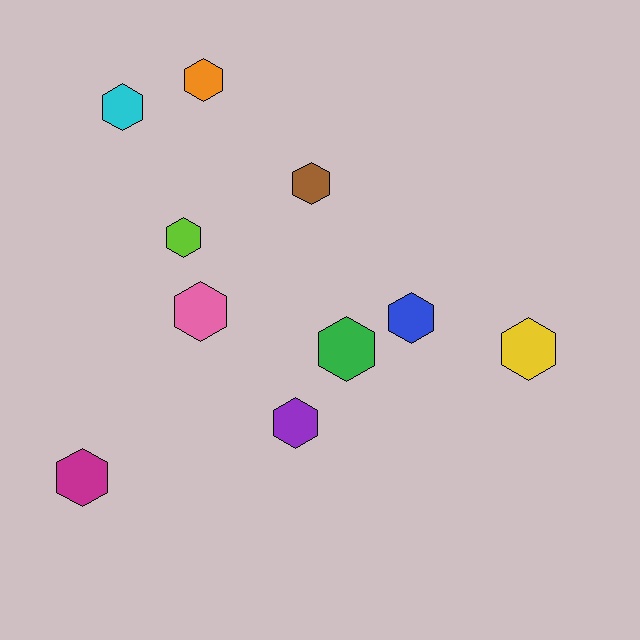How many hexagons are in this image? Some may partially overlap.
There are 10 hexagons.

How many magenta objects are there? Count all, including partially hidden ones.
There is 1 magenta object.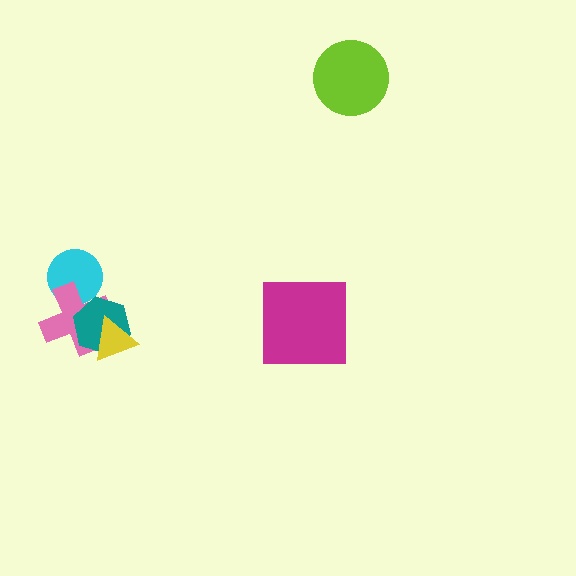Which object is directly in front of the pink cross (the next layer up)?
The teal hexagon is directly in front of the pink cross.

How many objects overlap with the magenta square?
0 objects overlap with the magenta square.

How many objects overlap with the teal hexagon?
2 objects overlap with the teal hexagon.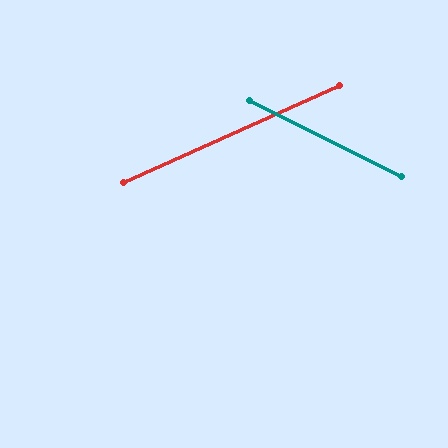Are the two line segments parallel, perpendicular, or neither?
Neither parallel nor perpendicular — they differ by about 50°.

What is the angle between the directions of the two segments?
Approximately 50 degrees.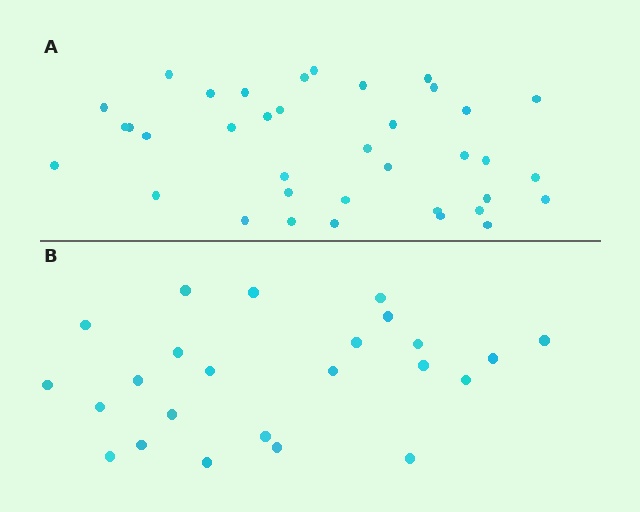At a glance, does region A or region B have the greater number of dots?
Region A (the top region) has more dots.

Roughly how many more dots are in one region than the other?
Region A has approximately 15 more dots than region B.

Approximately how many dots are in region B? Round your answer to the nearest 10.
About 20 dots. (The exact count is 24, which rounds to 20.)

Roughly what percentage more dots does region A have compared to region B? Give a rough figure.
About 55% more.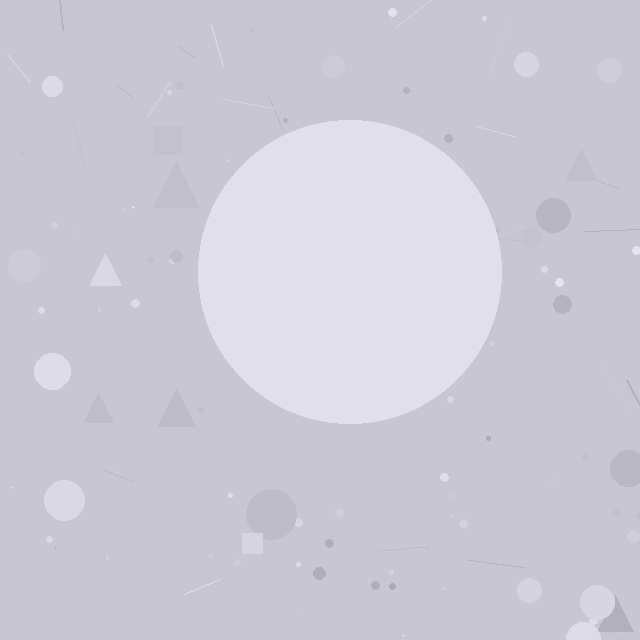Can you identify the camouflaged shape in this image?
The camouflaged shape is a circle.